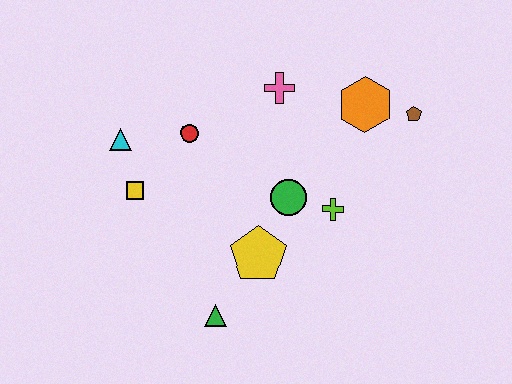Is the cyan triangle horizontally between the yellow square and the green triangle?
No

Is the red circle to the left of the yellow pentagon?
Yes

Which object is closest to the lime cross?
The green circle is closest to the lime cross.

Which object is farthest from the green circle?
The cyan triangle is farthest from the green circle.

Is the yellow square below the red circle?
Yes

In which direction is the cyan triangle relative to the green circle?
The cyan triangle is to the left of the green circle.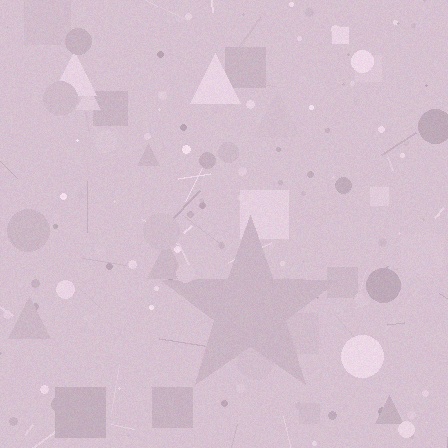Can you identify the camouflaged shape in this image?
The camouflaged shape is a star.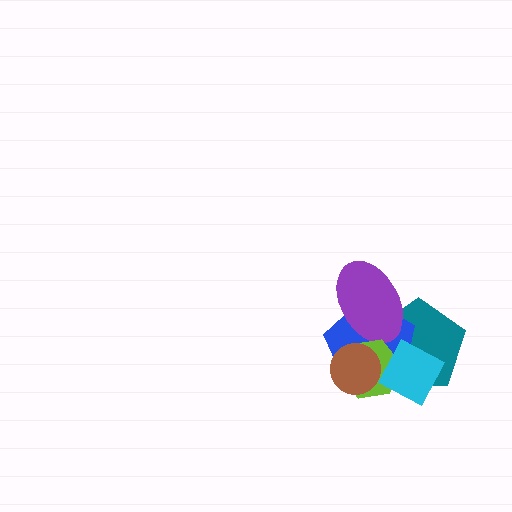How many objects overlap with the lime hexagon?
5 objects overlap with the lime hexagon.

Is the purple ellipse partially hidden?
Yes, it is partially covered by another shape.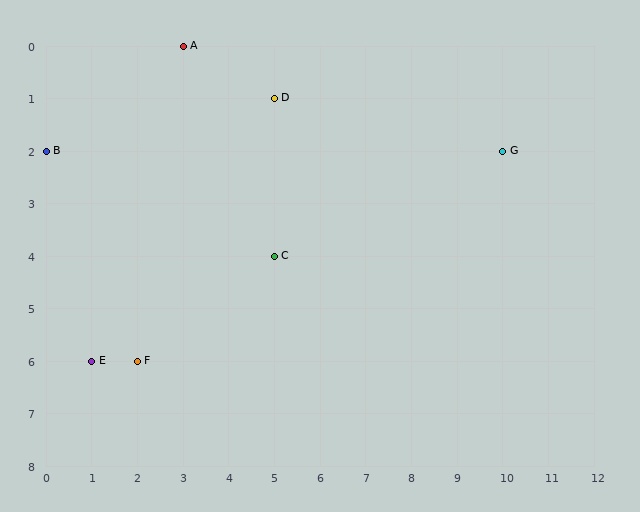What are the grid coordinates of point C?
Point C is at grid coordinates (5, 4).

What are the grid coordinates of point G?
Point G is at grid coordinates (10, 2).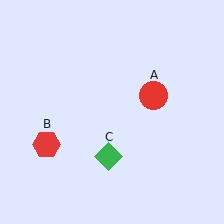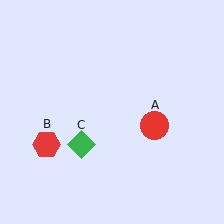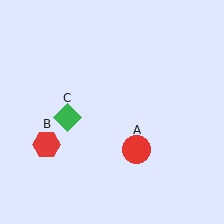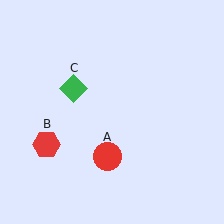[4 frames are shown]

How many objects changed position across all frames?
2 objects changed position: red circle (object A), green diamond (object C).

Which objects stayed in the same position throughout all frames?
Red hexagon (object B) remained stationary.